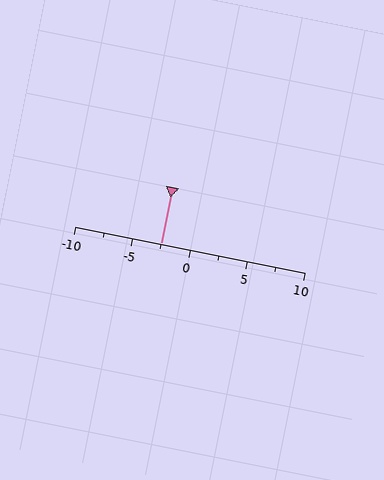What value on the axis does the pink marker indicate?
The marker indicates approximately -2.5.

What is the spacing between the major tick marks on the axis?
The major ticks are spaced 5 apart.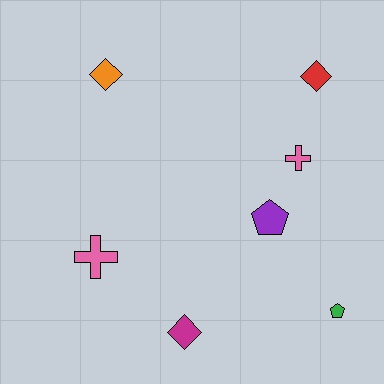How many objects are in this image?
There are 7 objects.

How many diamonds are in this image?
There are 3 diamonds.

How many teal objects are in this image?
There are no teal objects.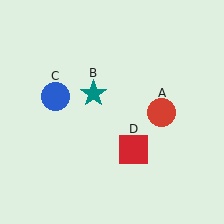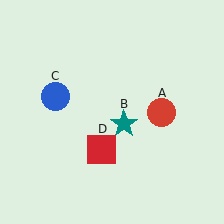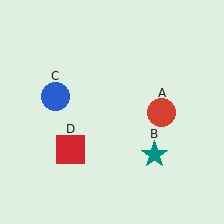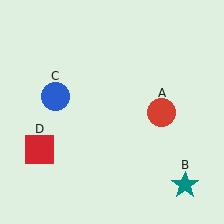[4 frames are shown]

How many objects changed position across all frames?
2 objects changed position: teal star (object B), red square (object D).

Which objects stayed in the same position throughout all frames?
Red circle (object A) and blue circle (object C) remained stationary.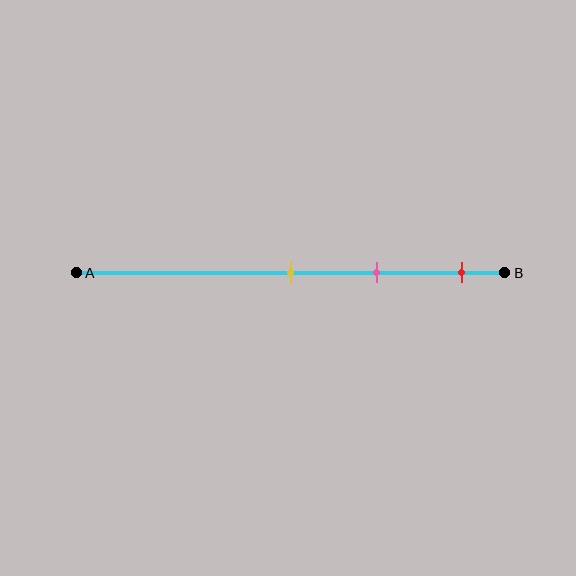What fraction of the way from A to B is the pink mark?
The pink mark is approximately 70% (0.7) of the way from A to B.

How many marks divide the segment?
There are 3 marks dividing the segment.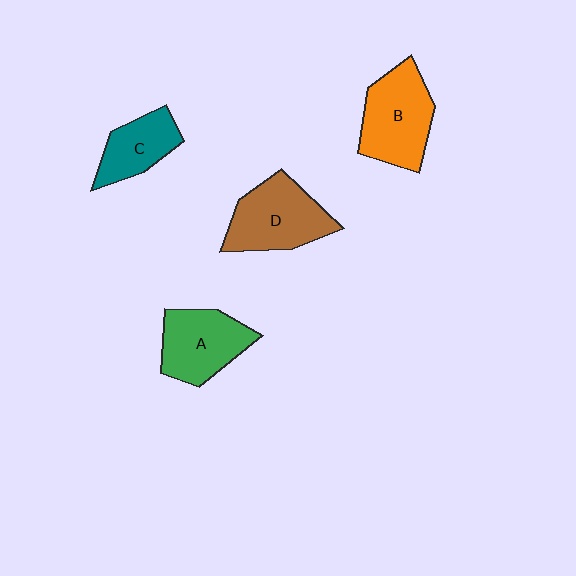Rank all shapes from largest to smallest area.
From largest to smallest: B (orange), D (brown), A (green), C (teal).